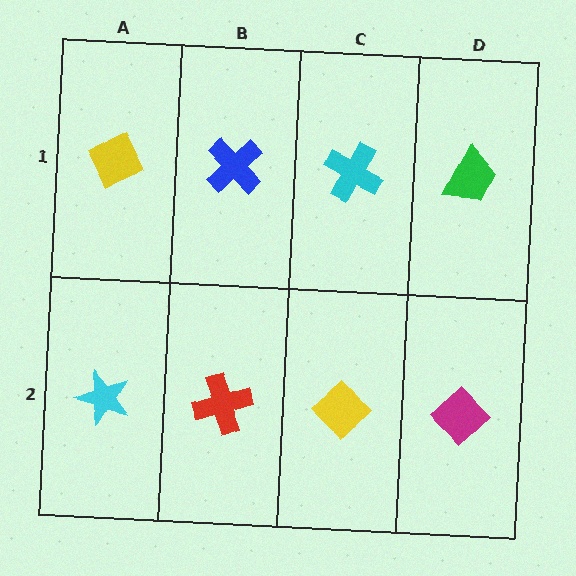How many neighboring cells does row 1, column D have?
2.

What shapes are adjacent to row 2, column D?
A green trapezoid (row 1, column D), a yellow diamond (row 2, column C).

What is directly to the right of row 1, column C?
A green trapezoid.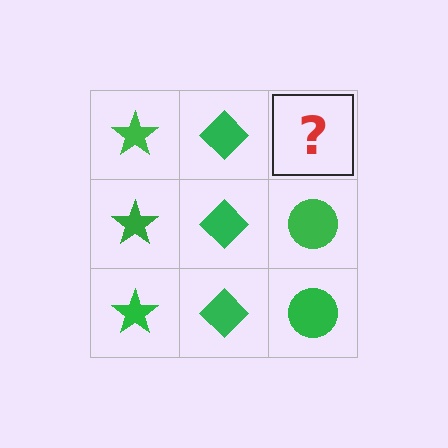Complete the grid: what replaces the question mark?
The question mark should be replaced with a green circle.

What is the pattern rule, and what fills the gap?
The rule is that each column has a consistent shape. The gap should be filled with a green circle.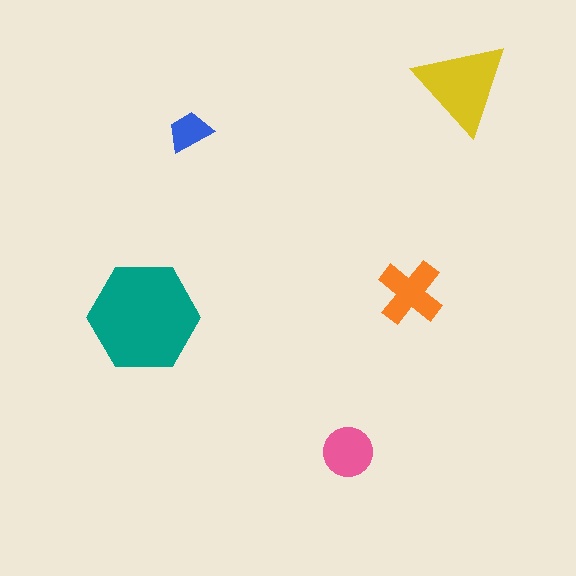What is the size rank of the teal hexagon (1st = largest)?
1st.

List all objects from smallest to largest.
The blue trapezoid, the pink circle, the orange cross, the yellow triangle, the teal hexagon.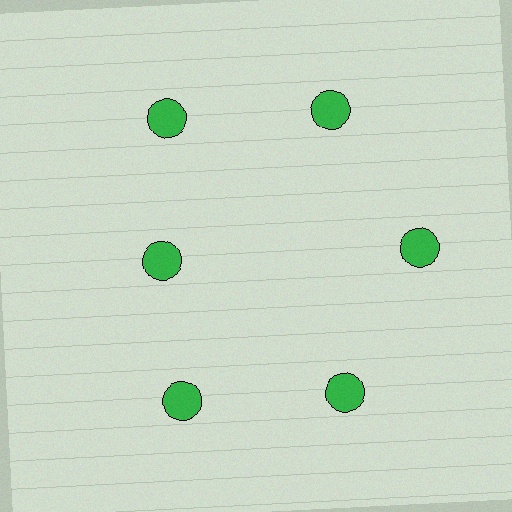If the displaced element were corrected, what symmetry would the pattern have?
It would have 6-fold rotational symmetry — the pattern would map onto itself every 60 degrees.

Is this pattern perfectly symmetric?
No. The 6 green circles are arranged in a ring, but one element near the 9 o'clock position is pulled inward toward the center, breaking the 6-fold rotational symmetry.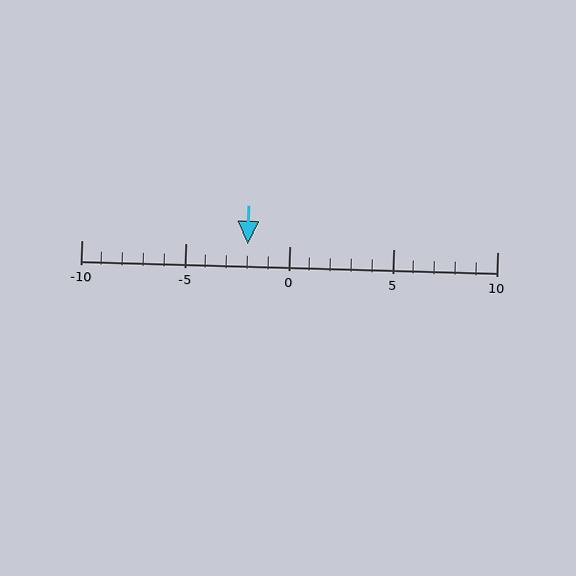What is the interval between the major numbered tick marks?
The major tick marks are spaced 5 units apart.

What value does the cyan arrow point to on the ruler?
The cyan arrow points to approximately -2.